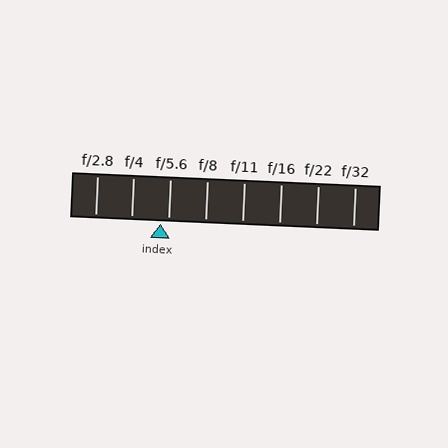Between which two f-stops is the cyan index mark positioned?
The index mark is between f/4 and f/5.6.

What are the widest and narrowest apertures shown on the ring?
The widest aperture shown is f/2.8 and the narrowest is f/32.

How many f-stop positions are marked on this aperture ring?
There are 8 f-stop positions marked.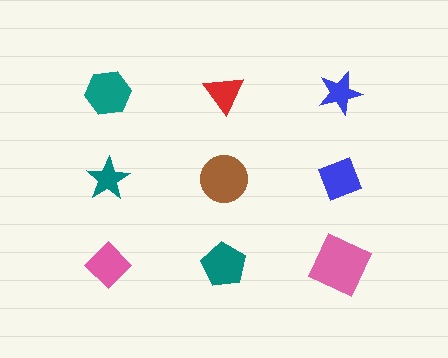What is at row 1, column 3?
A blue star.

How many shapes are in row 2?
3 shapes.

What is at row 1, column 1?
A teal hexagon.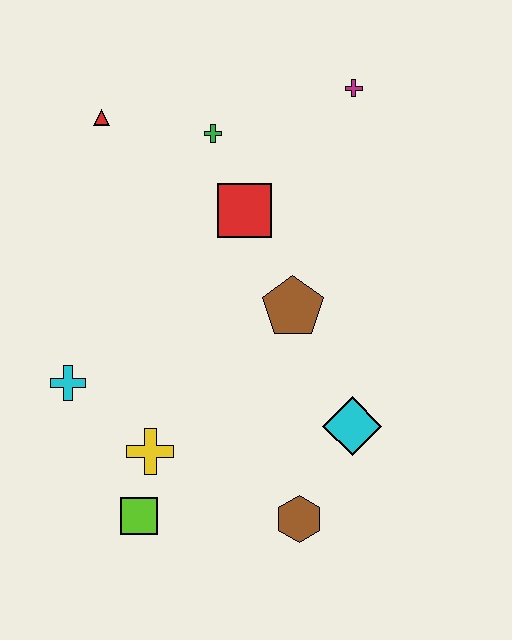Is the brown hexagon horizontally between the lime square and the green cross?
No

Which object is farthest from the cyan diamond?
The red triangle is farthest from the cyan diamond.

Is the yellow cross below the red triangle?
Yes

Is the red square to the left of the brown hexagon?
Yes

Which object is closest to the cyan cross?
The yellow cross is closest to the cyan cross.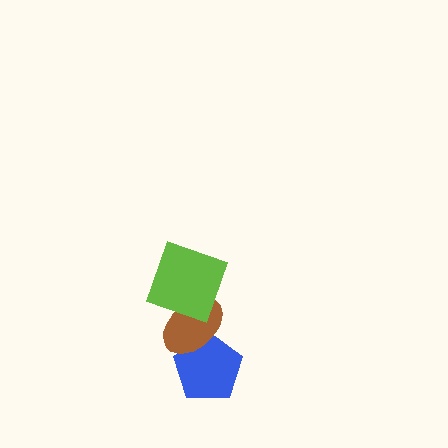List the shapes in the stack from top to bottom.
From top to bottom: the lime square, the brown ellipse, the blue pentagon.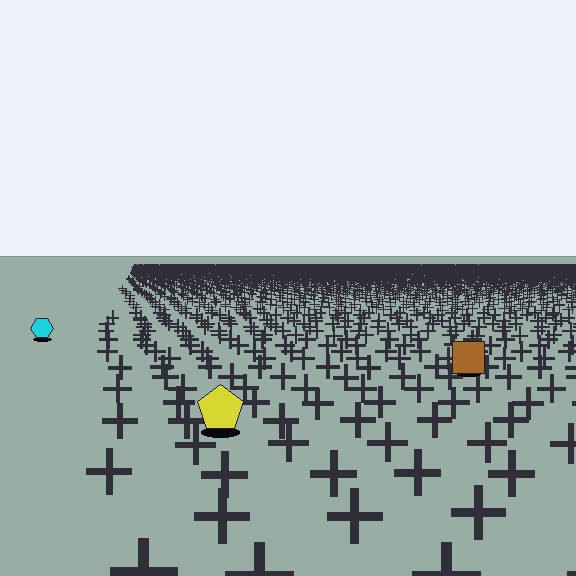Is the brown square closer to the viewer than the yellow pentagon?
No. The yellow pentagon is closer — you can tell from the texture gradient: the ground texture is coarser near it.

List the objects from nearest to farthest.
From nearest to farthest: the yellow pentagon, the brown square, the cyan hexagon.